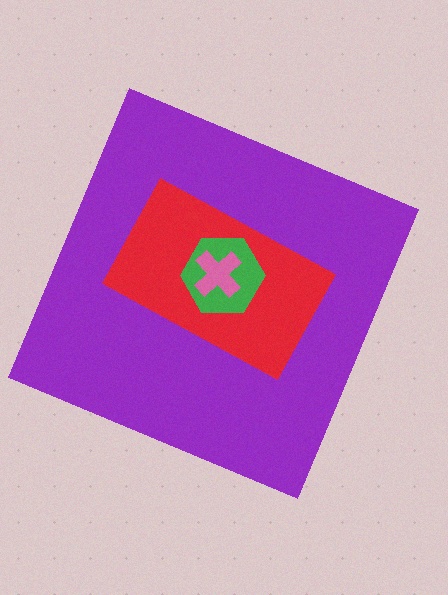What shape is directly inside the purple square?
The red rectangle.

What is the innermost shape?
The pink cross.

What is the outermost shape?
The purple square.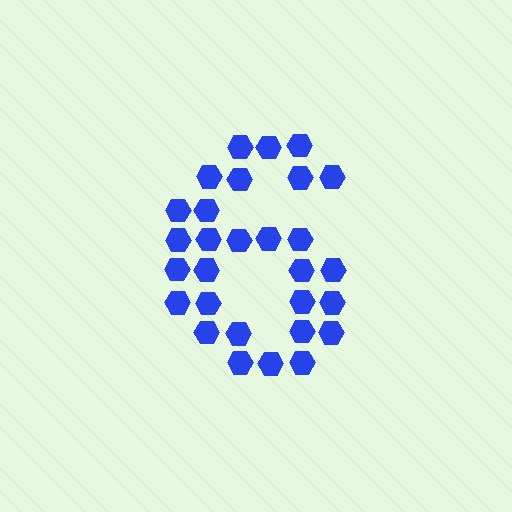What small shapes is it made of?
It is made of small hexagons.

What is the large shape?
The large shape is the digit 6.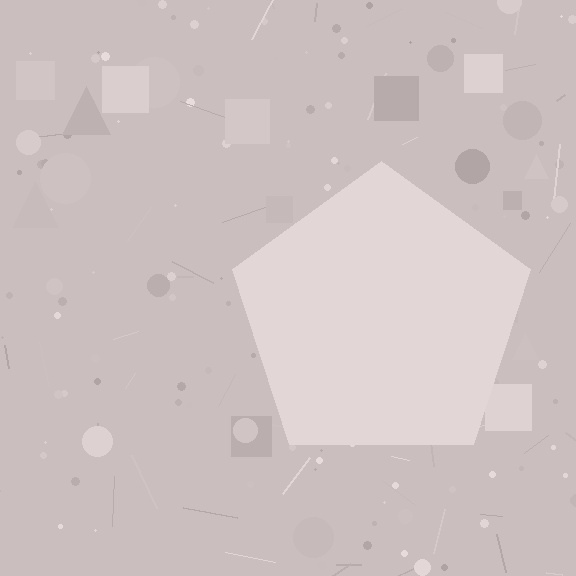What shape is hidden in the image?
A pentagon is hidden in the image.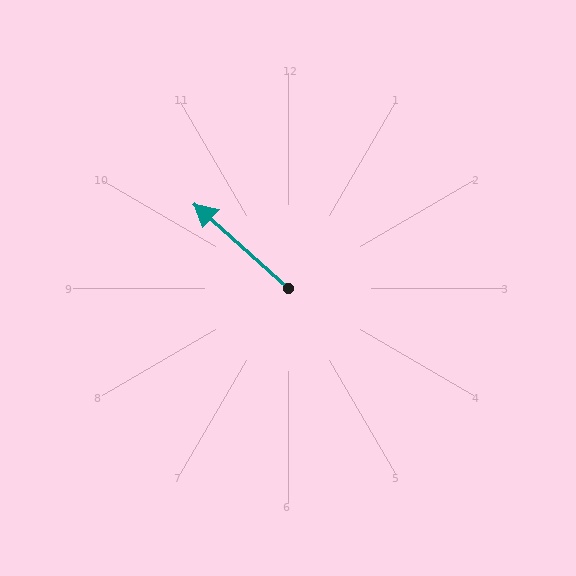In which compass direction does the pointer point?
Northwest.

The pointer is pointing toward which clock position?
Roughly 10 o'clock.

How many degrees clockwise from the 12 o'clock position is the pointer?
Approximately 312 degrees.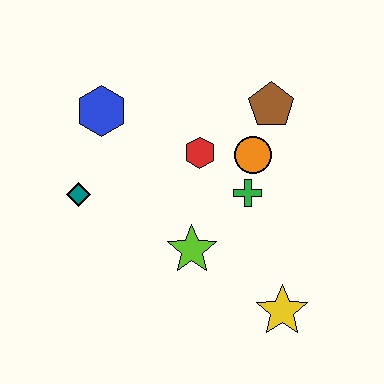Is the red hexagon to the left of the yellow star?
Yes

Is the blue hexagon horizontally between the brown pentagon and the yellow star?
No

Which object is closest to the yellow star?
The lime star is closest to the yellow star.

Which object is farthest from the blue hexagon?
The yellow star is farthest from the blue hexagon.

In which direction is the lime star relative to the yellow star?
The lime star is to the left of the yellow star.